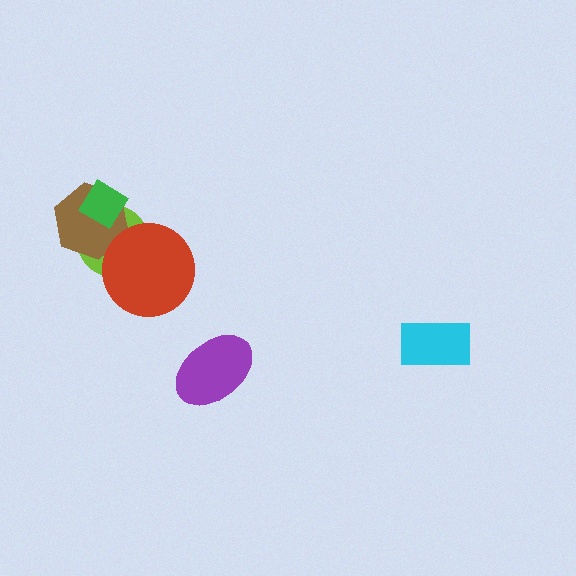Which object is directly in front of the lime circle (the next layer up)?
The brown hexagon is directly in front of the lime circle.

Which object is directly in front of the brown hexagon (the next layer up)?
The green diamond is directly in front of the brown hexagon.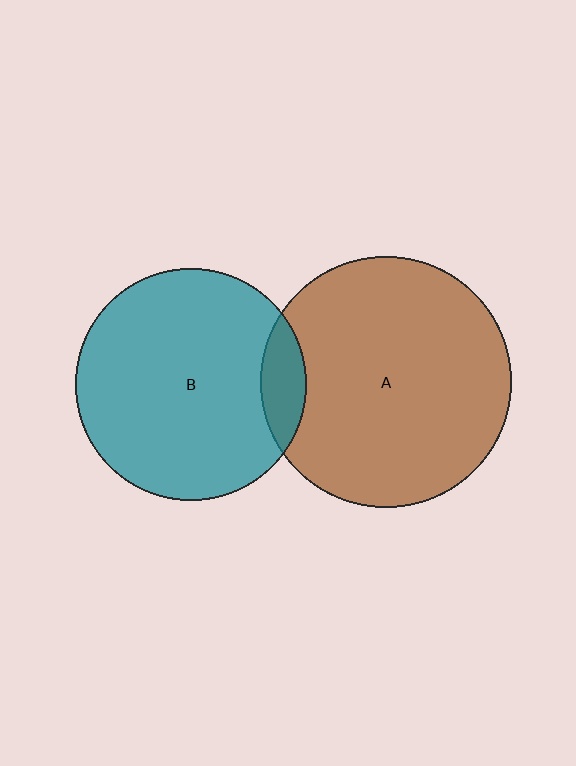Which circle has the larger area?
Circle A (brown).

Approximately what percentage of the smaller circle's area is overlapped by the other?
Approximately 10%.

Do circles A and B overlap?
Yes.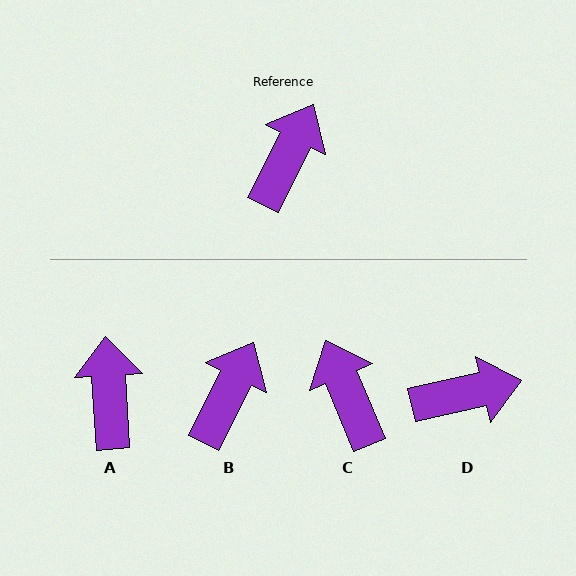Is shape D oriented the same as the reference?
No, it is off by about 51 degrees.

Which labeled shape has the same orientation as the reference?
B.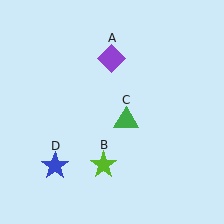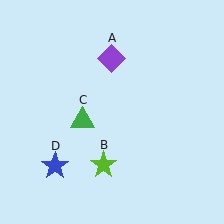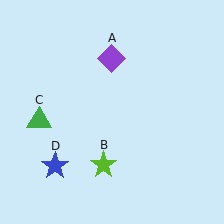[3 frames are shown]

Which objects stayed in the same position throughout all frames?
Purple diamond (object A) and lime star (object B) and blue star (object D) remained stationary.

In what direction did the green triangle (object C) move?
The green triangle (object C) moved left.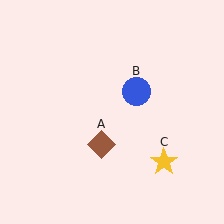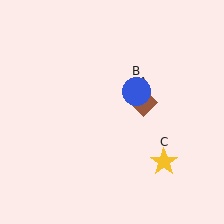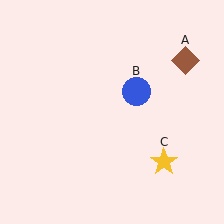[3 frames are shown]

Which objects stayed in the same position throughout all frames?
Blue circle (object B) and yellow star (object C) remained stationary.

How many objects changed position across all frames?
1 object changed position: brown diamond (object A).